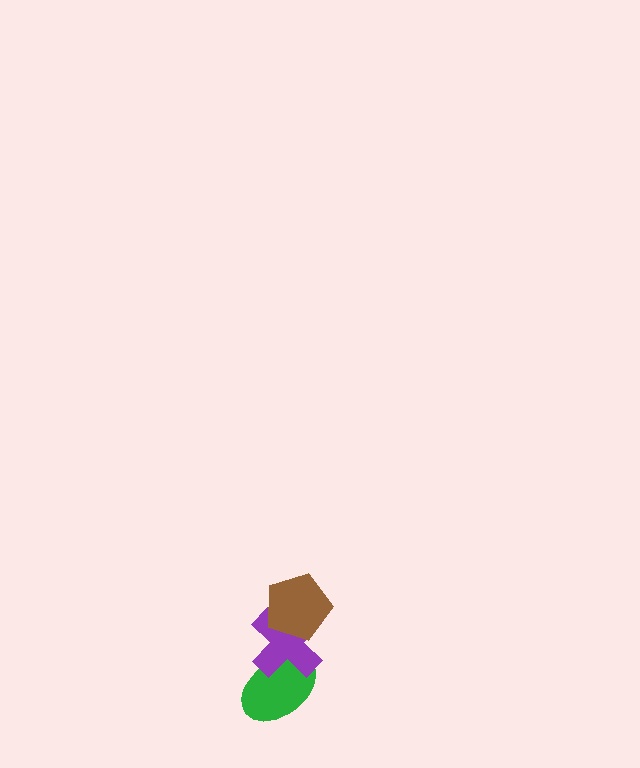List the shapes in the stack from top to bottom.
From top to bottom: the brown pentagon, the purple cross, the green ellipse.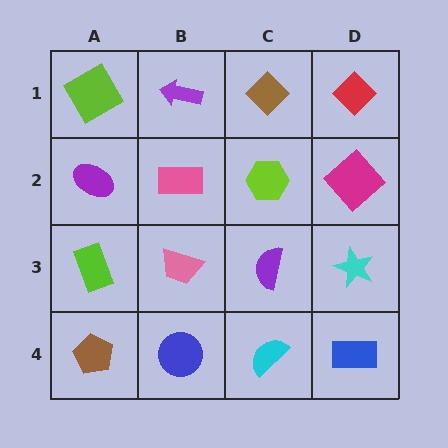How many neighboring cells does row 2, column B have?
4.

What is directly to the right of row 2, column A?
A pink rectangle.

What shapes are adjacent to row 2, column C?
A brown diamond (row 1, column C), a purple semicircle (row 3, column C), a pink rectangle (row 2, column B), a magenta diamond (row 2, column D).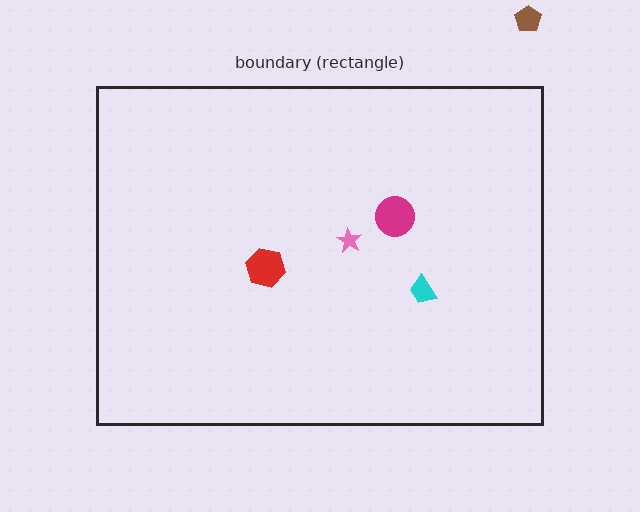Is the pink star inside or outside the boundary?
Inside.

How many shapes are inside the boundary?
4 inside, 1 outside.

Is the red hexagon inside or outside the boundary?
Inside.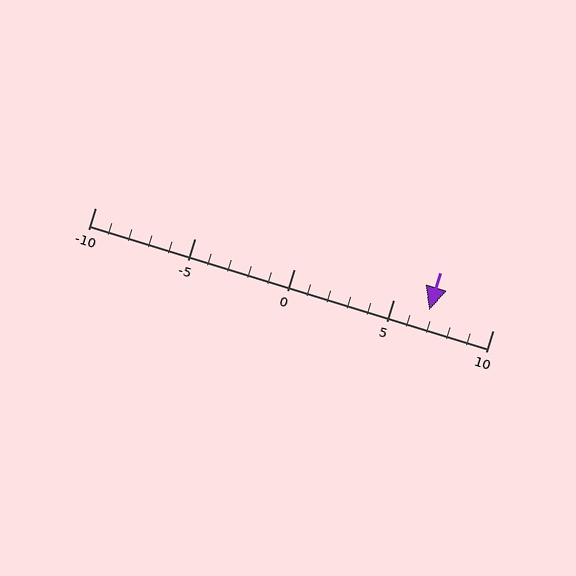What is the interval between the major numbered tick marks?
The major tick marks are spaced 5 units apart.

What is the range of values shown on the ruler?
The ruler shows values from -10 to 10.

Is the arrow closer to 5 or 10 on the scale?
The arrow is closer to 5.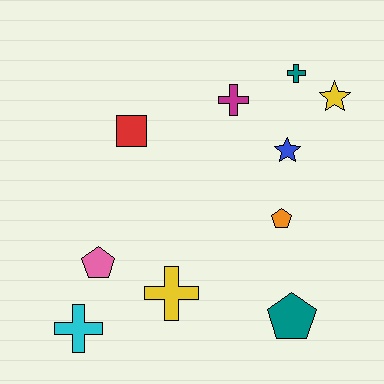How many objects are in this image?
There are 10 objects.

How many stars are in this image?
There are 2 stars.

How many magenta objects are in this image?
There is 1 magenta object.